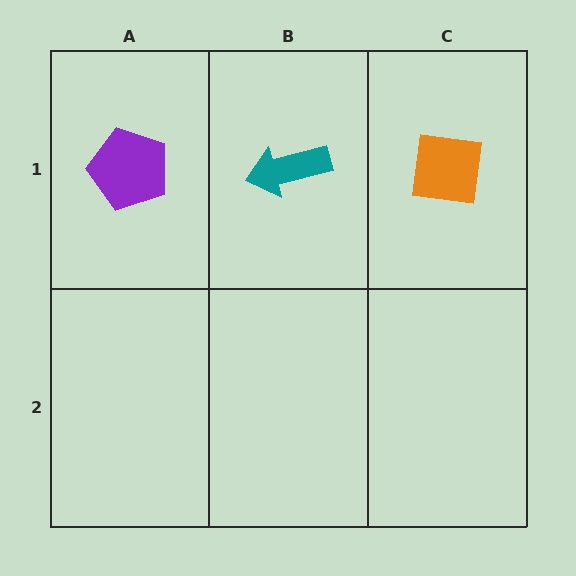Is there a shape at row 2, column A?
No, that cell is empty.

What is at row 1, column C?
An orange square.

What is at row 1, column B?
A teal arrow.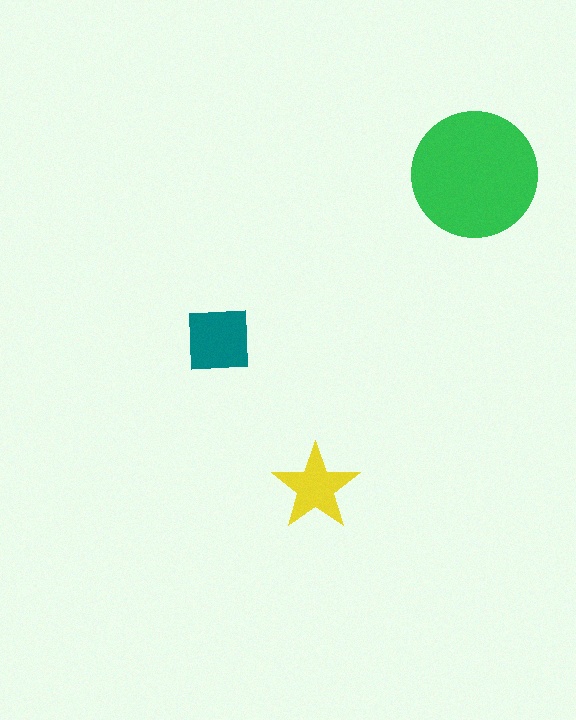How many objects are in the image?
There are 3 objects in the image.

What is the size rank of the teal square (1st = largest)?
2nd.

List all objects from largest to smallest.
The green circle, the teal square, the yellow star.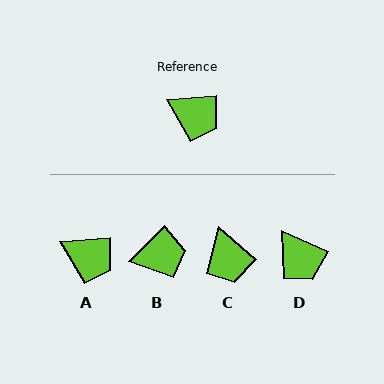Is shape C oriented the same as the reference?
No, it is off by about 44 degrees.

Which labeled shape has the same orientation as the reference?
A.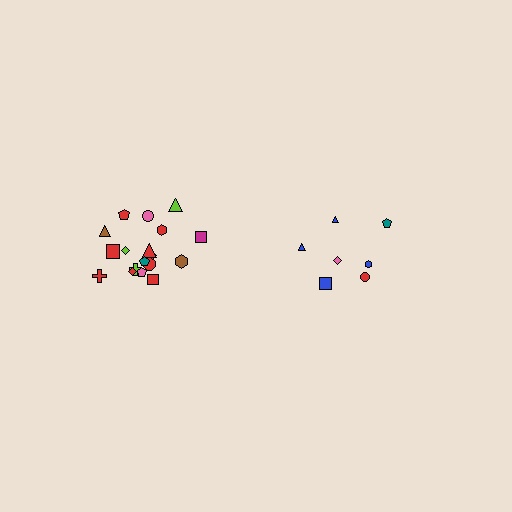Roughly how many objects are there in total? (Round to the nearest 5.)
Roughly 25 objects in total.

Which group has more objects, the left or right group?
The left group.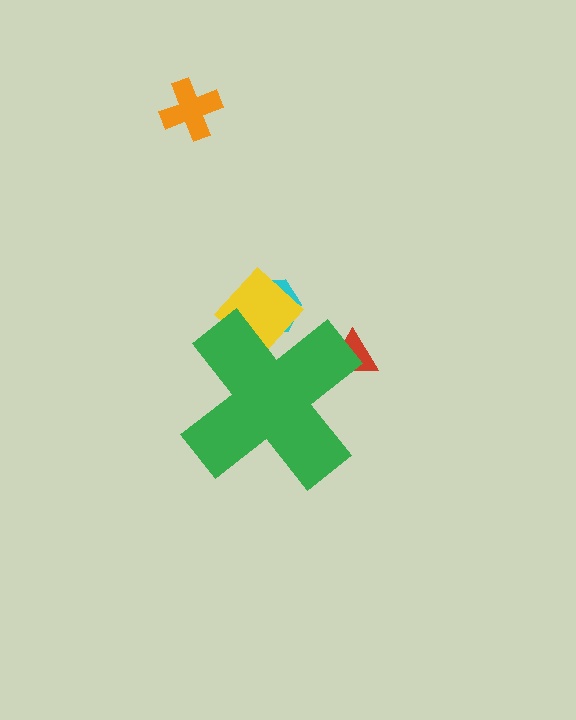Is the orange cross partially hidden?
No, the orange cross is fully visible.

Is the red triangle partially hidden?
Yes, the red triangle is partially hidden behind the green cross.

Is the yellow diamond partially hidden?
Yes, the yellow diamond is partially hidden behind the green cross.